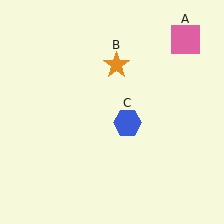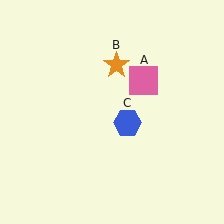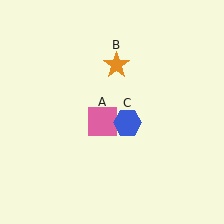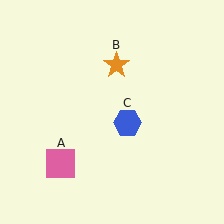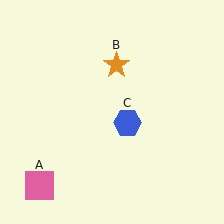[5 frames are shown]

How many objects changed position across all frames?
1 object changed position: pink square (object A).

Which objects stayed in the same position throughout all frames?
Orange star (object B) and blue hexagon (object C) remained stationary.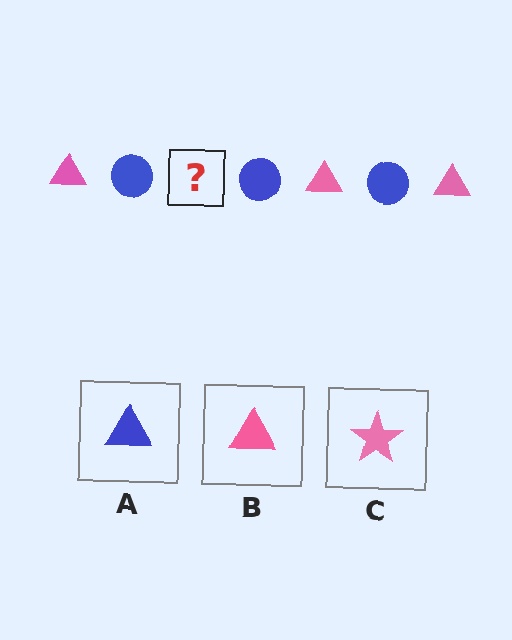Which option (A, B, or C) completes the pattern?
B.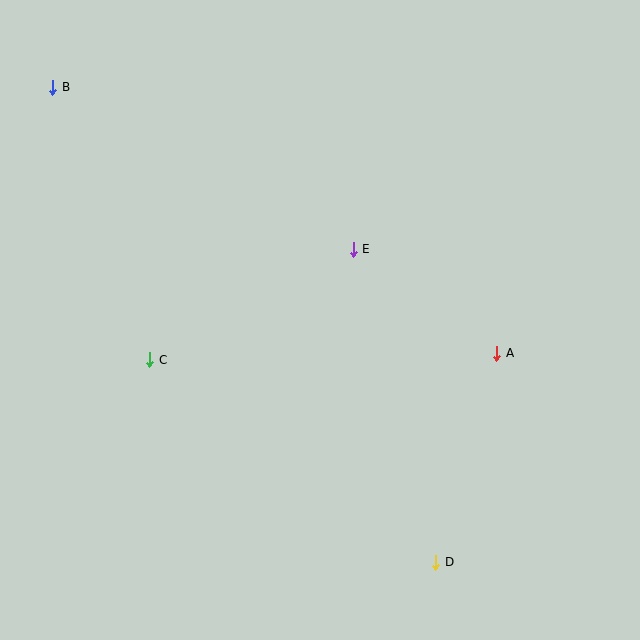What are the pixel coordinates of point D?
Point D is at (435, 562).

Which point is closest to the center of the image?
Point E at (353, 249) is closest to the center.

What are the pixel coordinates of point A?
Point A is at (497, 353).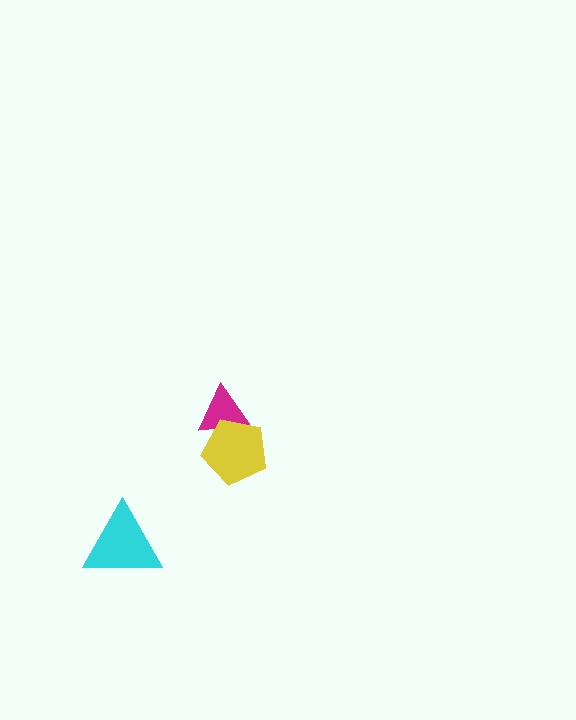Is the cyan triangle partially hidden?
No, no other shape covers it.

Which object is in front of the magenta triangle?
The yellow pentagon is in front of the magenta triangle.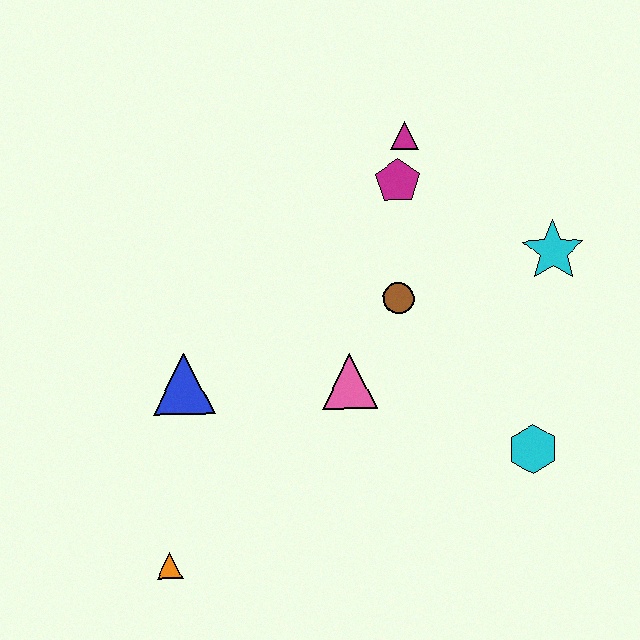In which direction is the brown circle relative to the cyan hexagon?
The brown circle is above the cyan hexagon.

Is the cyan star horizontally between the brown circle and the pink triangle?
No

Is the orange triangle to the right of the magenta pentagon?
No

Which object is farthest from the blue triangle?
The cyan star is farthest from the blue triangle.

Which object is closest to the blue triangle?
The pink triangle is closest to the blue triangle.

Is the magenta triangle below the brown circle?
No